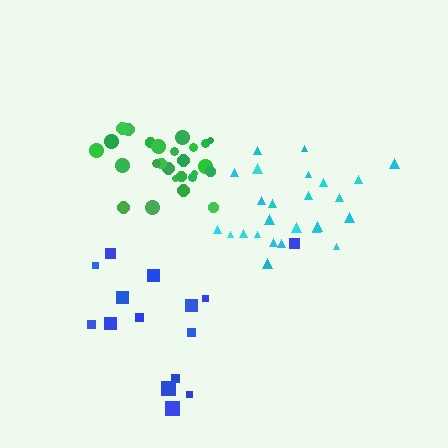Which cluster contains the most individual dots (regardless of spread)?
Green (26).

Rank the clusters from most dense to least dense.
green, cyan, blue.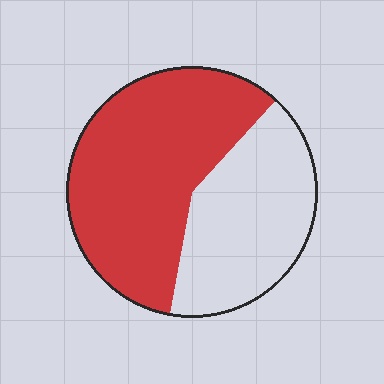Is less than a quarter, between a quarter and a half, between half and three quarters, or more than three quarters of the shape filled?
Between half and three quarters.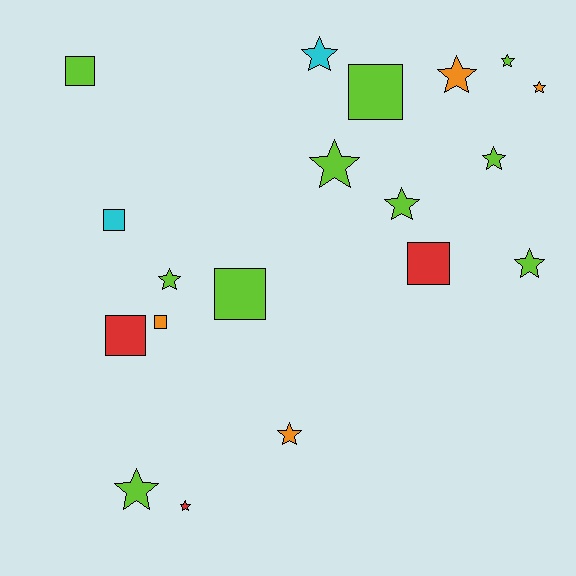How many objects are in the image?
There are 19 objects.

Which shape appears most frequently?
Star, with 12 objects.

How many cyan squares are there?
There is 1 cyan square.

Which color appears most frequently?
Lime, with 10 objects.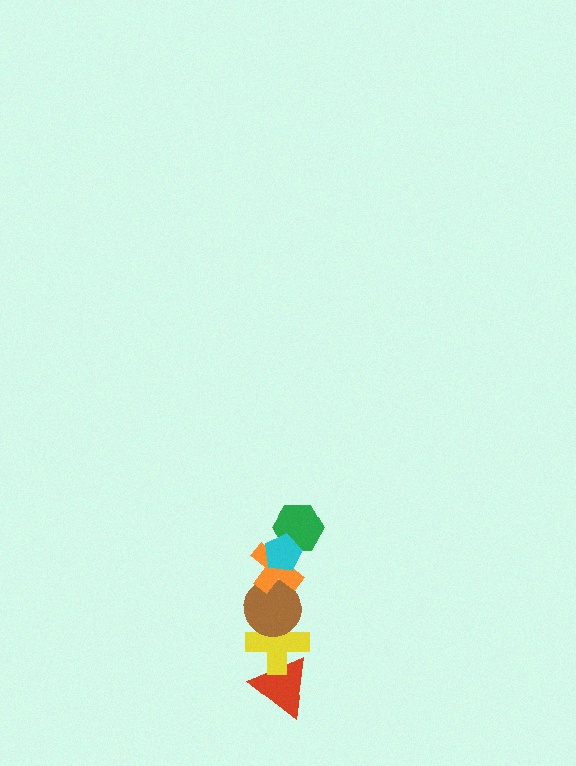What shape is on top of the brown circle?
The orange cross is on top of the brown circle.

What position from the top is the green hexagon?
The green hexagon is 2nd from the top.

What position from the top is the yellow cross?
The yellow cross is 5th from the top.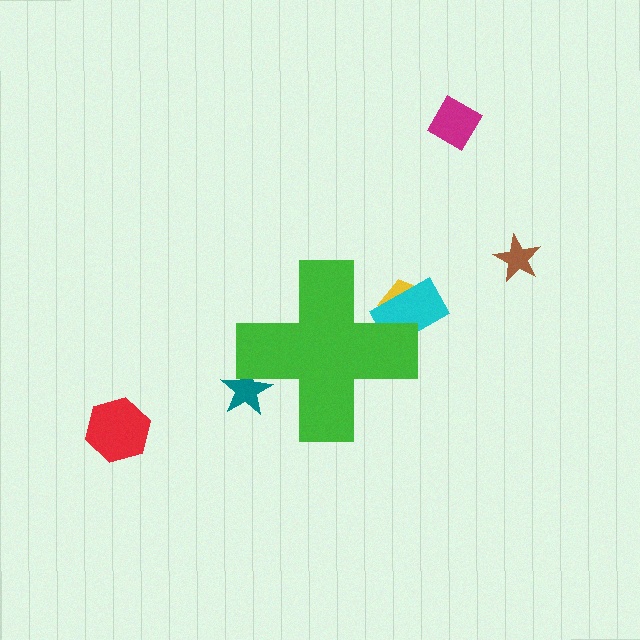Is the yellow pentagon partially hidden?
Yes, the yellow pentagon is partially hidden behind the green cross.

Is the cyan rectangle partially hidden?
Yes, the cyan rectangle is partially hidden behind the green cross.